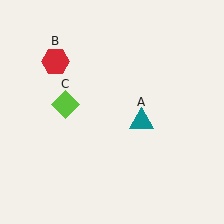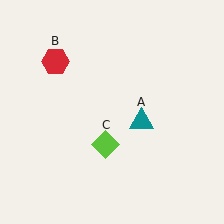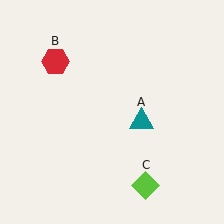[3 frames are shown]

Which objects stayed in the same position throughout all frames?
Teal triangle (object A) and red hexagon (object B) remained stationary.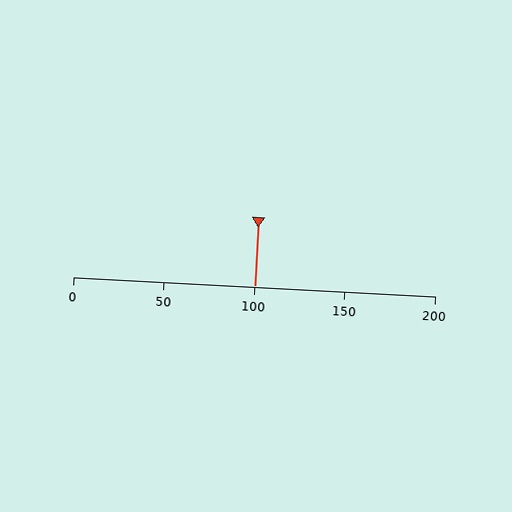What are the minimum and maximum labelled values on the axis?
The axis runs from 0 to 200.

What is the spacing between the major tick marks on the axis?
The major ticks are spaced 50 apart.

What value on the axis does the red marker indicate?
The marker indicates approximately 100.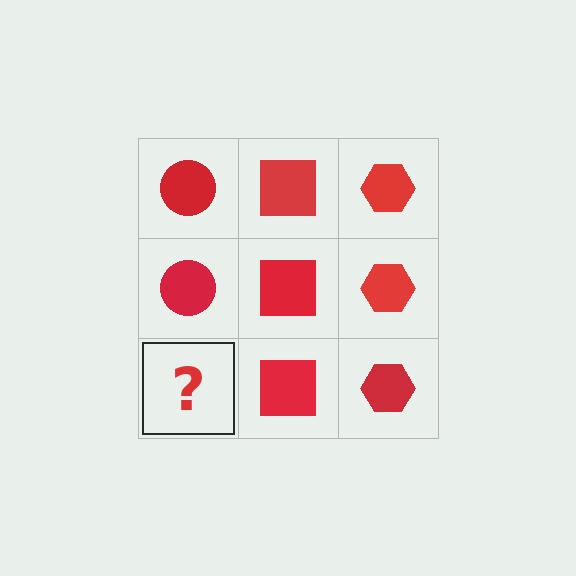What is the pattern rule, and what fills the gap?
The rule is that each column has a consistent shape. The gap should be filled with a red circle.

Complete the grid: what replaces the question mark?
The question mark should be replaced with a red circle.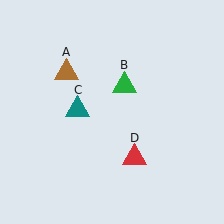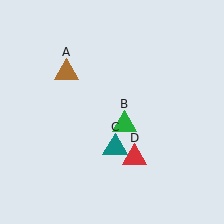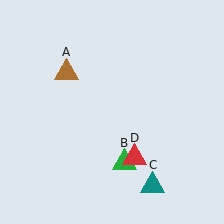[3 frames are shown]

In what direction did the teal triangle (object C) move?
The teal triangle (object C) moved down and to the right.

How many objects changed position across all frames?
2 objects changed position: green triangle (object B), teal triangle (object C).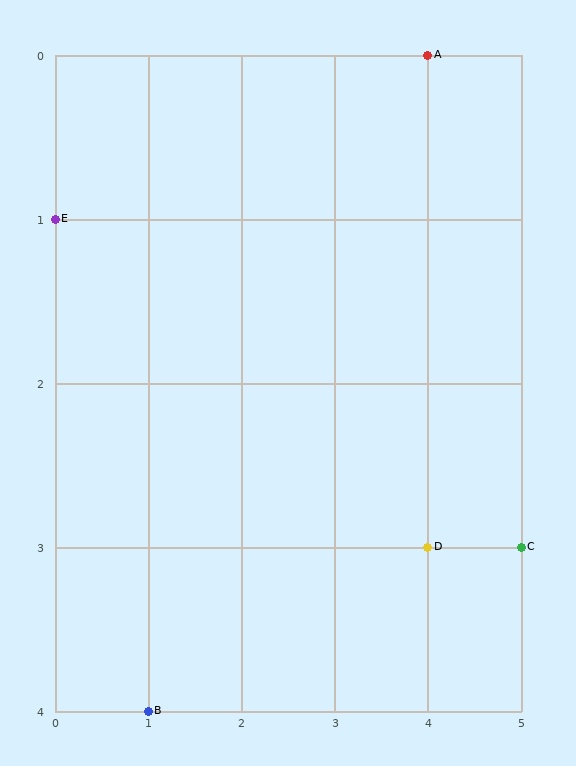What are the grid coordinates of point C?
Point C is at grid coordinates (5, 3).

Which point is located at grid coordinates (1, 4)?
Point B is at (1, 4).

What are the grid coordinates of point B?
Point B is at grid coordinates (1, 4).